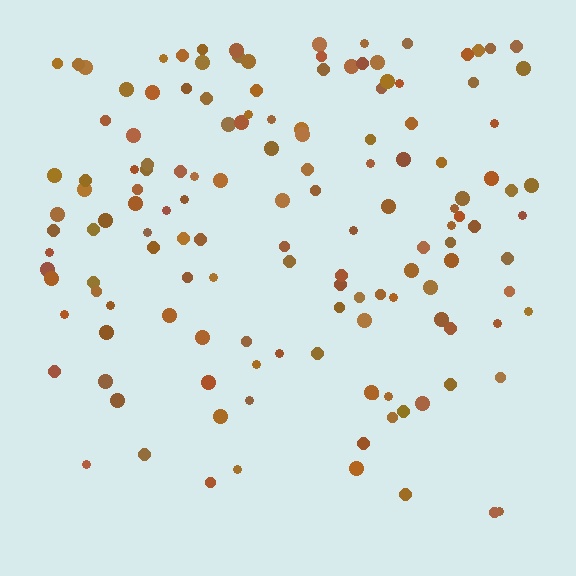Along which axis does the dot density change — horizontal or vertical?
Vertical.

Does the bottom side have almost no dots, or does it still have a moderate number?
Still a moderate number, just noticeably fewer than the top.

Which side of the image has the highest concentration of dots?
The top.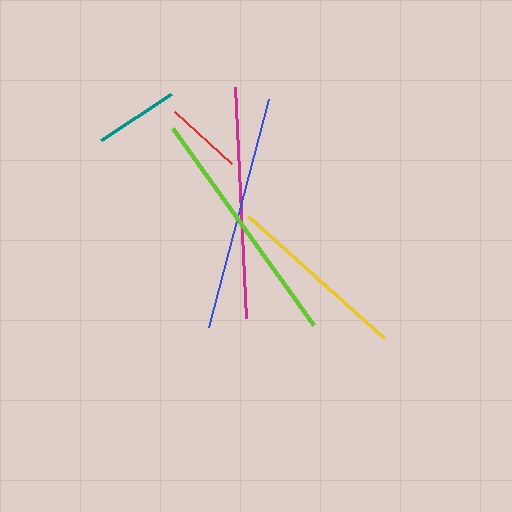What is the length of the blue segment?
The blue segment is approximately 236 pixels long.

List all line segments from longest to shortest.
From longest to shortest: lime, blue, magenta, yellow, teal, red.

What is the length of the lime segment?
The lime segment is approximately 242 pixels long.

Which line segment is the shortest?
The red line is the shortest at approximately 77 pixels.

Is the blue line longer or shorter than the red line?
The blue line is longer than the red line.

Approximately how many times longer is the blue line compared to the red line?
The blue line is approximately 3.1 times the length of the red line.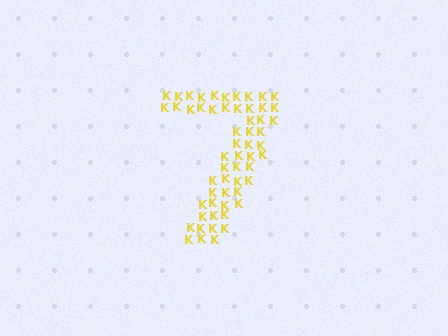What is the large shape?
The large shape is the digit 7.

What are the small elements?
The small elements are letter K's.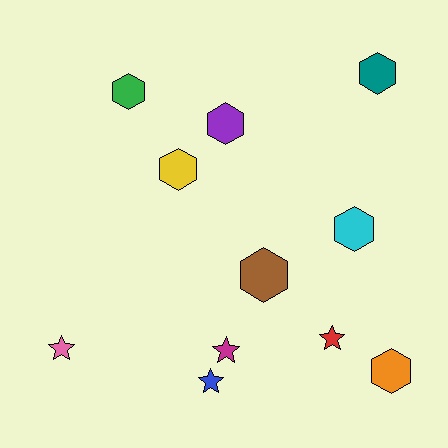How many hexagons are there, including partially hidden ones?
There are 7 hexagons.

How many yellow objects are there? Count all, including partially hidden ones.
There is 1 yellow object.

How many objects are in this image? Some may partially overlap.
There are 11 objects.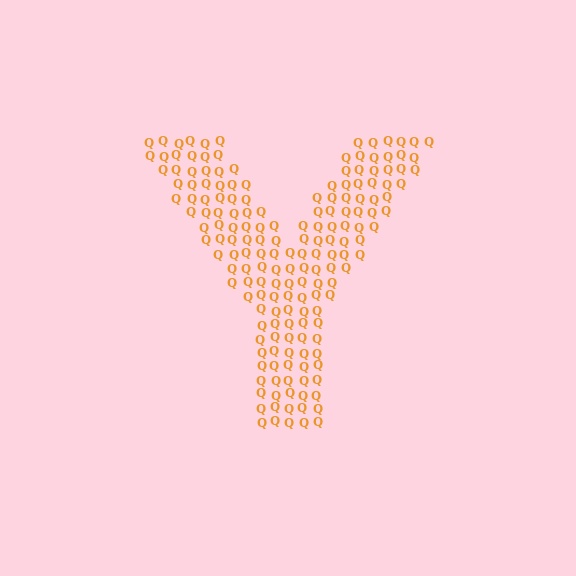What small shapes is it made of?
It is made of small letter Q's.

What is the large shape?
The large shape is the letter Y.